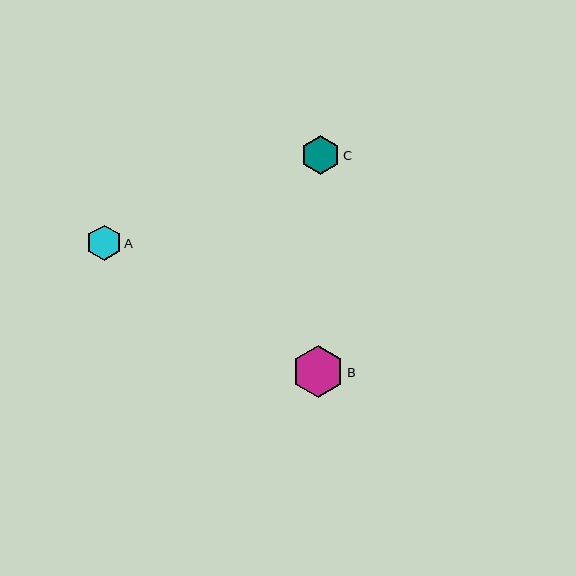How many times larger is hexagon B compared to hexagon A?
Hexagon B is approximately 1.5 times the size of hexagon A.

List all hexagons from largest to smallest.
From largest to smallest: B, C, A.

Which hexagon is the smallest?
Hexagon A is the smallest with a size of approximately 35 pixels.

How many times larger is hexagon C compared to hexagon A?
Hexagon C is approximately 1.1 times the size of hexagon A.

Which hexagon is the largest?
Hexagon B is the largest with a size of approximately 52 pixels.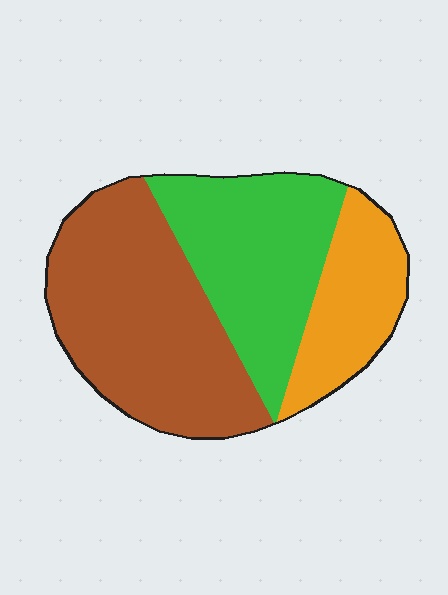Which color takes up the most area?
Brown, at roughly 45%.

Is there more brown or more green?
Brown.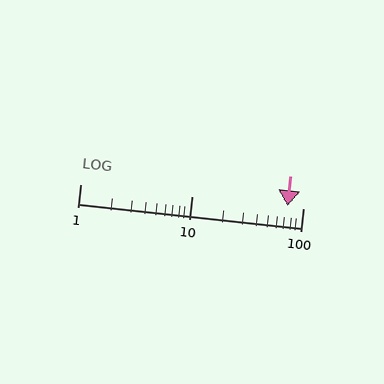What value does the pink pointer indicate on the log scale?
The pointer indicates approximately 72.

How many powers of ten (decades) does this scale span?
The scale spans 2 decades, from 1 to 100.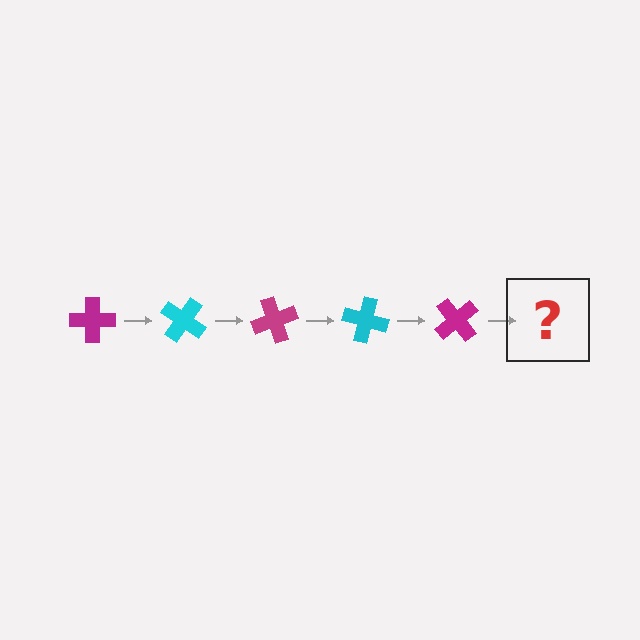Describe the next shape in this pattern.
It should be a cyan cross, rotated 175 degrees from the start.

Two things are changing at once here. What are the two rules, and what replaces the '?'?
The two rules are that it rotates 35 degrees each step and the color cycles through magenta and cyan. The '?' should be a cyan cross, rotated 175 degrees from the start.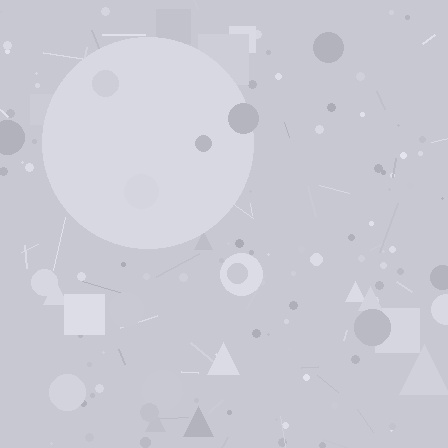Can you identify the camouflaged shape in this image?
The camouflaged shape is a circle.